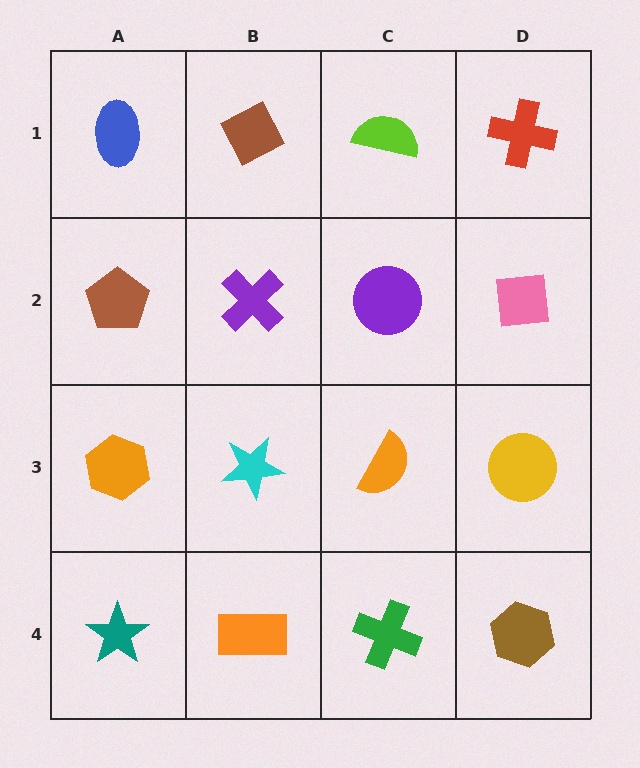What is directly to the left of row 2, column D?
A purple circle.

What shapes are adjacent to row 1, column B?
A purple cross (row 2, column B), a blue ellipse (row 1, column A), a lime semicircle (row 1, column C).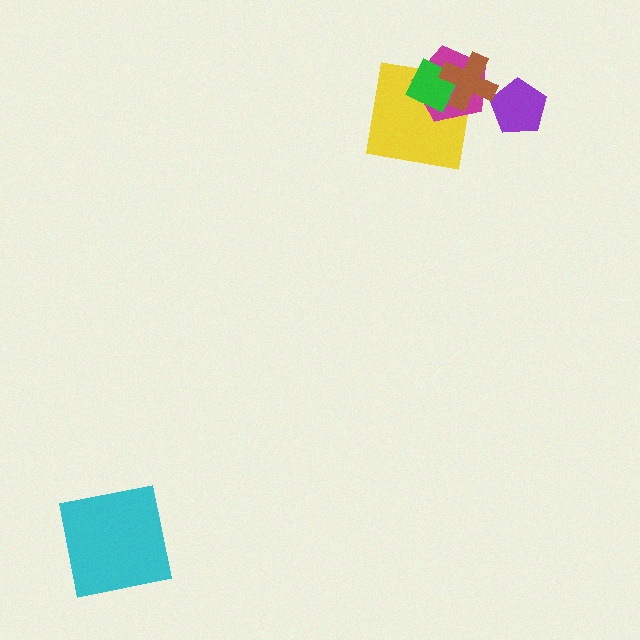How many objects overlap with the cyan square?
0 objects overlap with the cyan square.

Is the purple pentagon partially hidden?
No, no other shape covers it.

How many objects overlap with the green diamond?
3 objects overlap with the green diamond.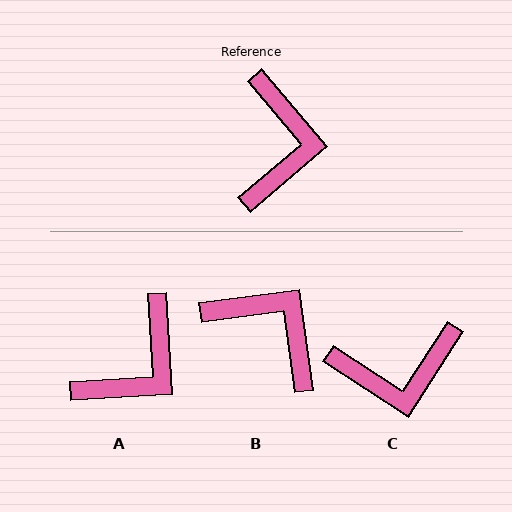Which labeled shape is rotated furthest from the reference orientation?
C, about 73 degrees away.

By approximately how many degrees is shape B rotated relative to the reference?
Approximately 57 degrees counter-clockwise.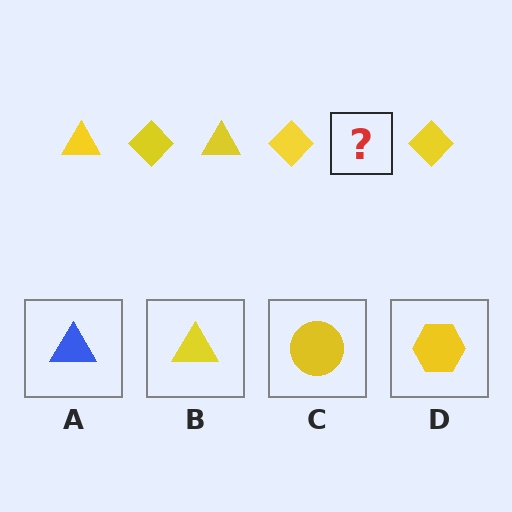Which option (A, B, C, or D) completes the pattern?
B.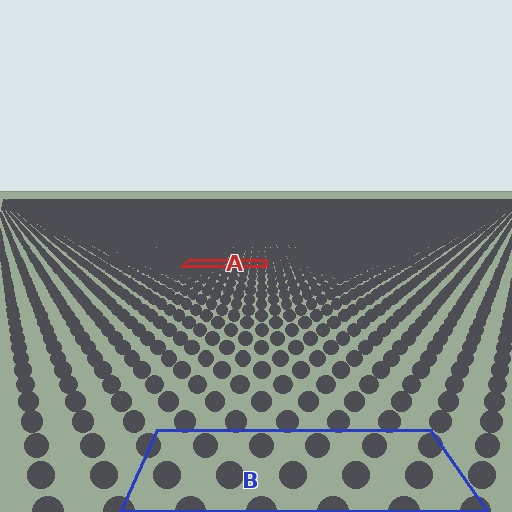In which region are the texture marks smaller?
The texture marks are smaller in region A, because it is farther away.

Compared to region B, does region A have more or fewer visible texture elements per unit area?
Region A has more texture elements per unit area — they are packed more densely because it is farther away.